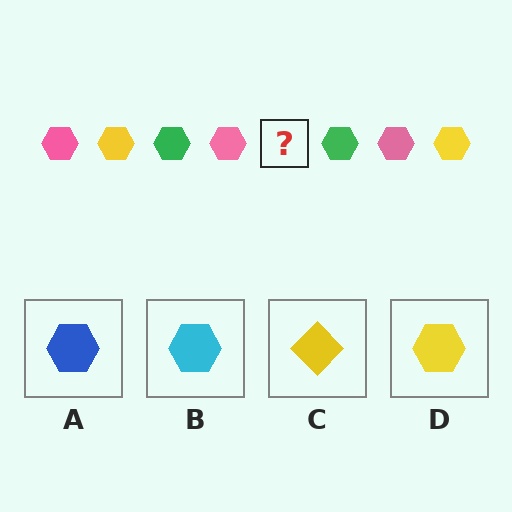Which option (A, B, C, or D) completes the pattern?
D.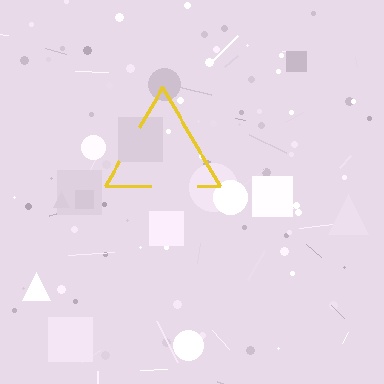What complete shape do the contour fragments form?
The contour fragments form a triangle.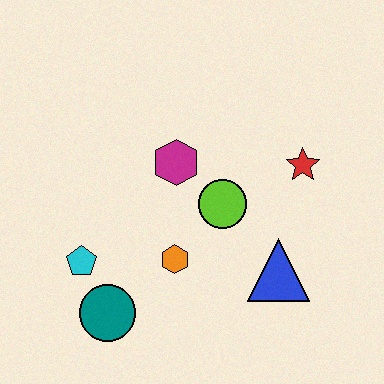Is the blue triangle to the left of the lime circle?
No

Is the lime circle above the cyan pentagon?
Yes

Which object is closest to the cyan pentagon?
The teal circle is closest to the cyan pentagon.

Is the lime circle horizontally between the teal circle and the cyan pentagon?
No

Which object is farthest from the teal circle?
The red star is farthest from the teal circle.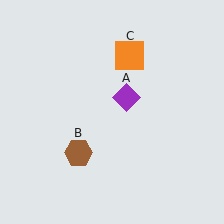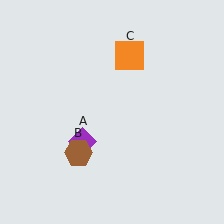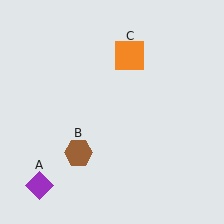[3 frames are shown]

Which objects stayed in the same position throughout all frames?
Brown hexagon (object B) and orange square (object C) remained stationary.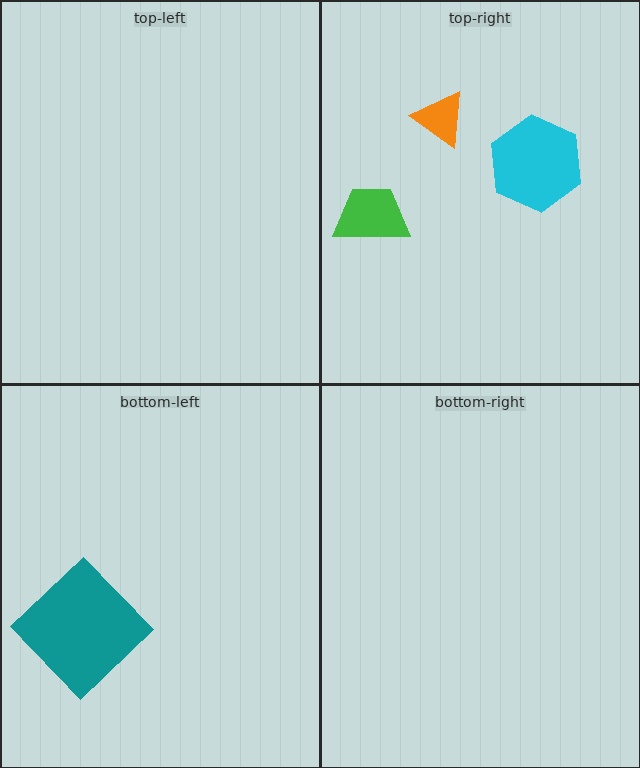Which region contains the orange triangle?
The top-right region.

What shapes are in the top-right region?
The cyan hexagon, the green trapezoid, the orange triangle.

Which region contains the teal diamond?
The bottom-left region.